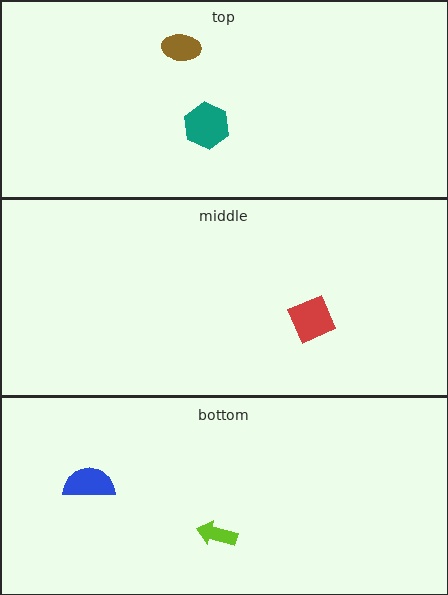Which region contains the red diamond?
The middle region.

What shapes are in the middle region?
The red diamond.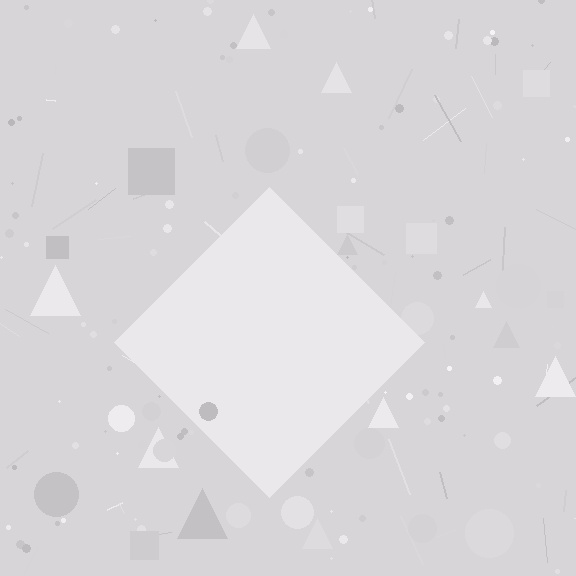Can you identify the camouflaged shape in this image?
The camouflaged shape is a diamond.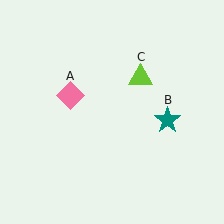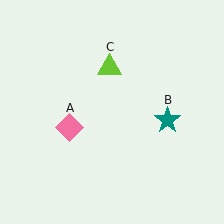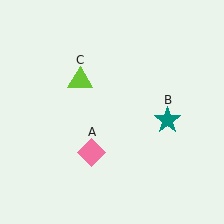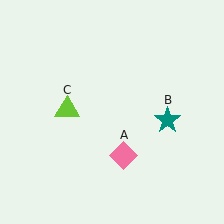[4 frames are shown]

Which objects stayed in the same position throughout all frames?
Teal star (object B) remained stationary.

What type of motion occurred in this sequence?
The pink diamond (object A), lime triangle (object C) rotated counterclockwise around the center of the scene.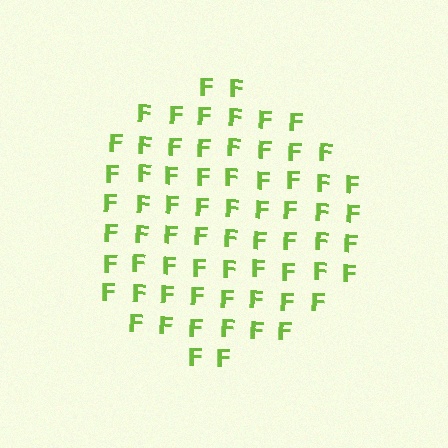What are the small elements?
The small elements are letter F's.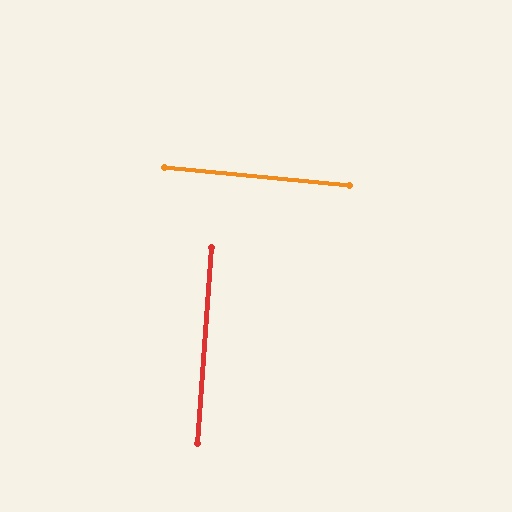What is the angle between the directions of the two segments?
Approximately 88 degrees.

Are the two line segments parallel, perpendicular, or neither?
Perpendicular — they meet at approximately 88°.